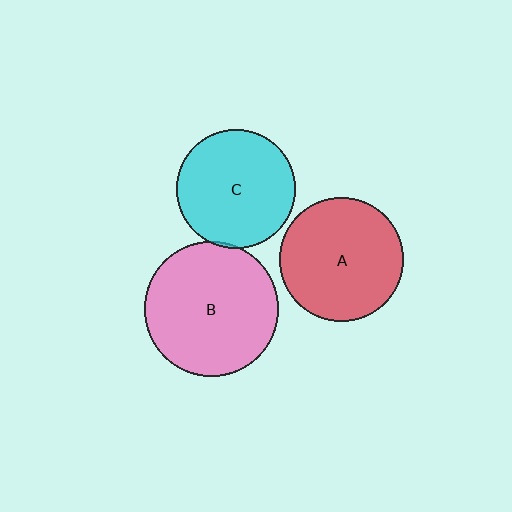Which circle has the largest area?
Circle B (pink).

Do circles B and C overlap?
Yes.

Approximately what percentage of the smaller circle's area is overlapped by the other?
Approximately 5%.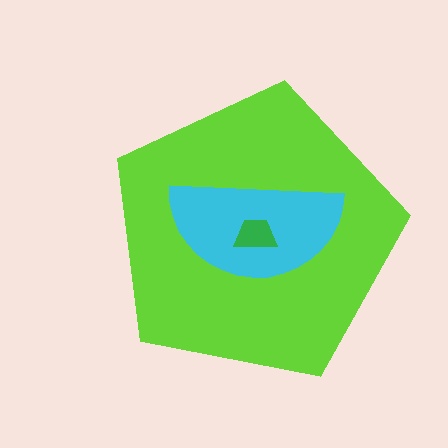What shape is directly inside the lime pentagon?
The cyan semicircle.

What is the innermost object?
The green trapezoid.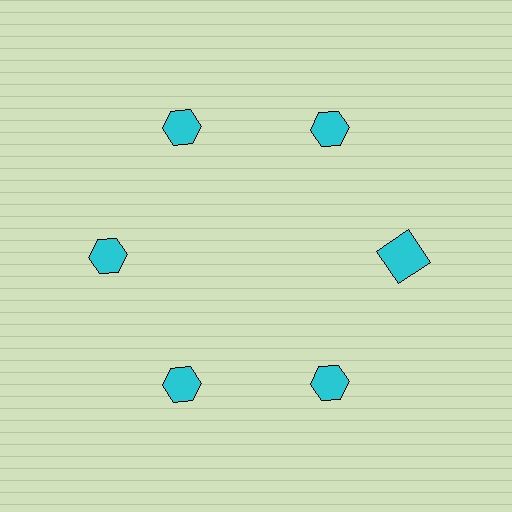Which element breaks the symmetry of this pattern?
The cyan square at roughly the 3 o'clock position breaks the symmetry. All other shapes are cyan hexagons.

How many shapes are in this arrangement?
There are 6 shapes arranged in a ring pattern.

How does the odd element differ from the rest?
It has a different shape: square instead of hexagon.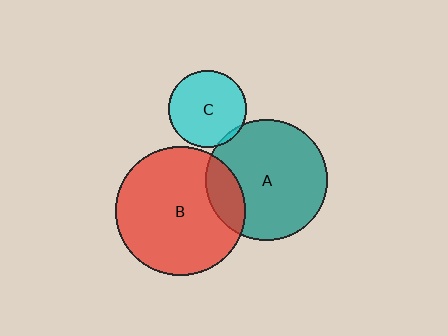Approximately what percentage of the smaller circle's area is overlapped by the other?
Approximately 5%.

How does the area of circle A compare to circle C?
Approximately 2.5 times.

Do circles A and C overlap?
Yes.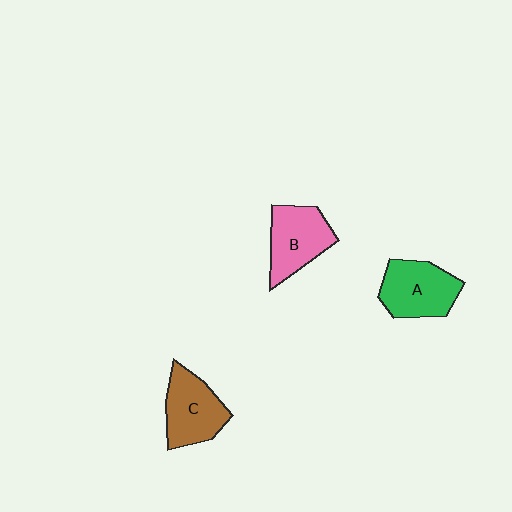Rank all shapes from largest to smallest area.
From largest to smallest: A (green), C (brown), B (pink).